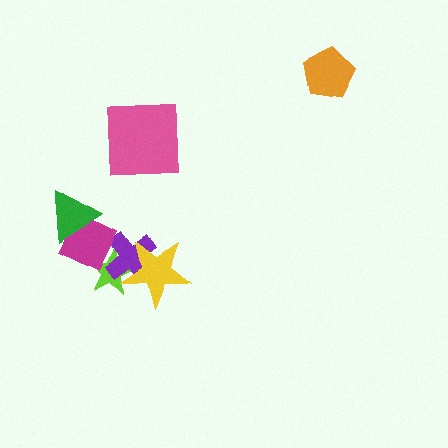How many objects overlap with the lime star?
3 objects overlap with the lime star.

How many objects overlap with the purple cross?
3 objects overlap with the purple cross.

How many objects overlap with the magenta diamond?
3 objects overlap with the magenta diamond.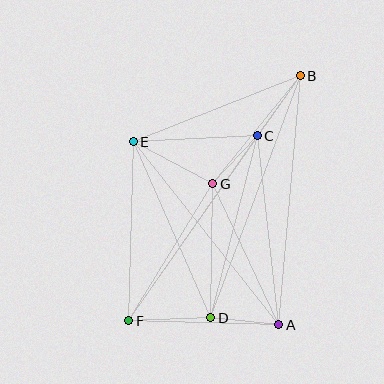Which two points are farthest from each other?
Points B and F are farthest from each other.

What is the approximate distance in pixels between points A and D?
The distance between A and D is approximately 68 pixels.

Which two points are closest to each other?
Points C and G are closest to each other.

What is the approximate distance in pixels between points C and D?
The distance between C and D is approximately 188 pixels.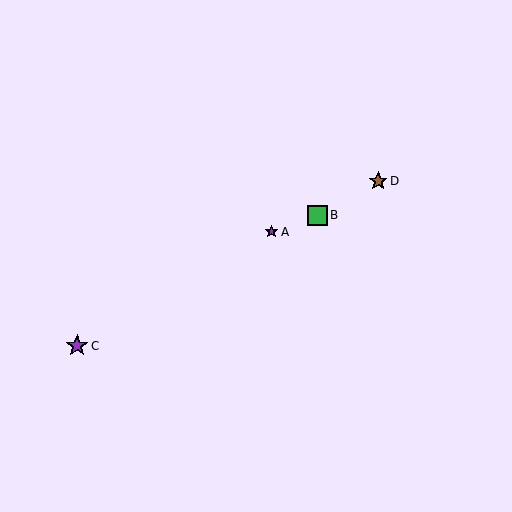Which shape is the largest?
The purple star (labeled C) is the largest.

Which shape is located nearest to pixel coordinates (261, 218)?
The purple star (labeled A) at (271, 232) is nearest to that location.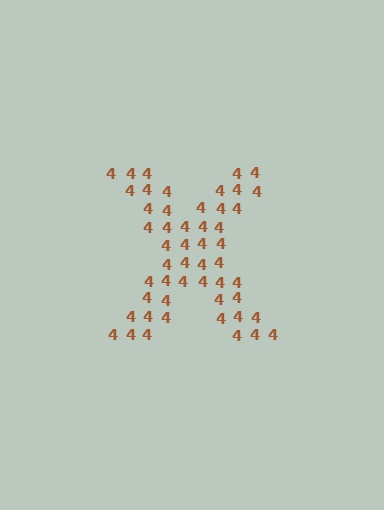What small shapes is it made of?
It is made of small digit 4's.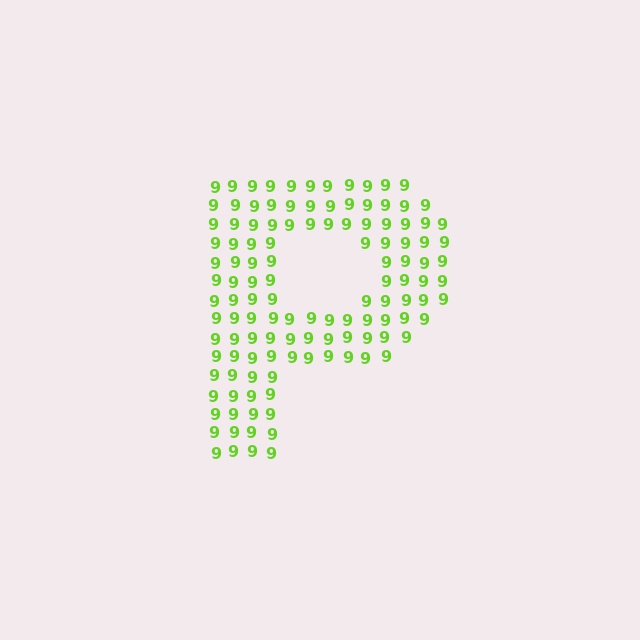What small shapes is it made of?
It is made of small digit 9's.